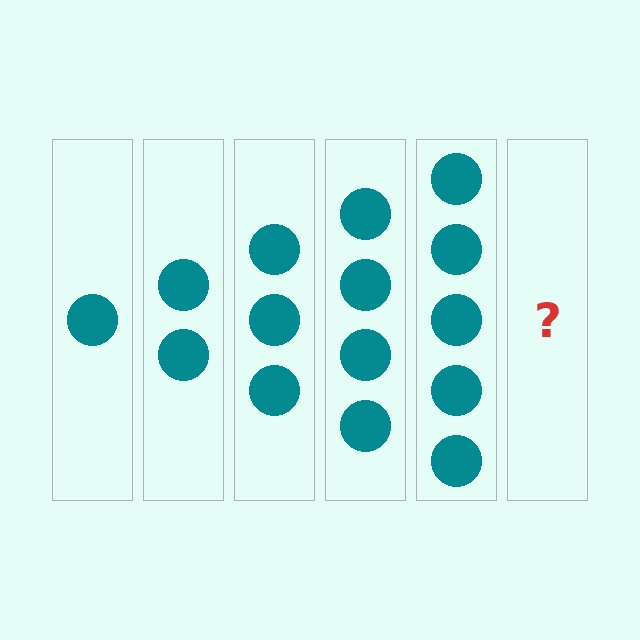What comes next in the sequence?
The next element should be 6 circles.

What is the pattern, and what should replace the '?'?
The pattern is that each step adds one more circle. The '?' should be 6 circles.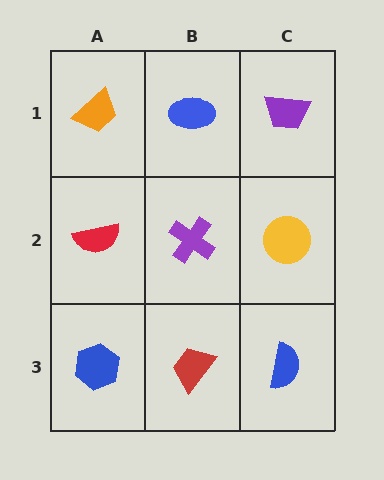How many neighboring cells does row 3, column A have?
2.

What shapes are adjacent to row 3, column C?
A yellow circle (row 2, column C), a red trapezoid (row 3, column B).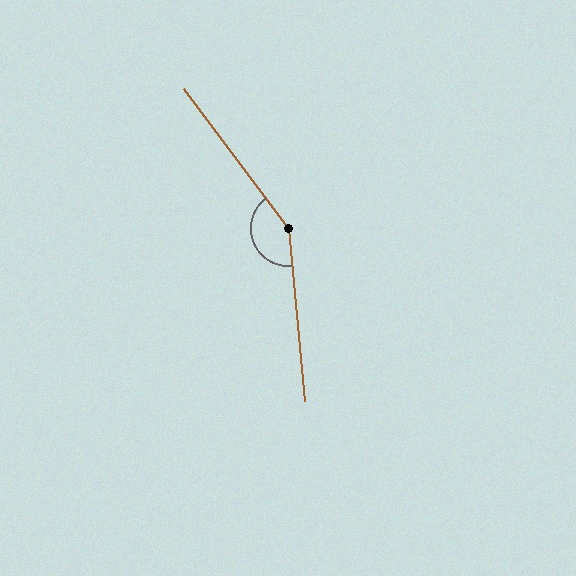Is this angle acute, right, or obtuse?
It is obtuse.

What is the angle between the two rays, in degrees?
Approximately 149 degrees.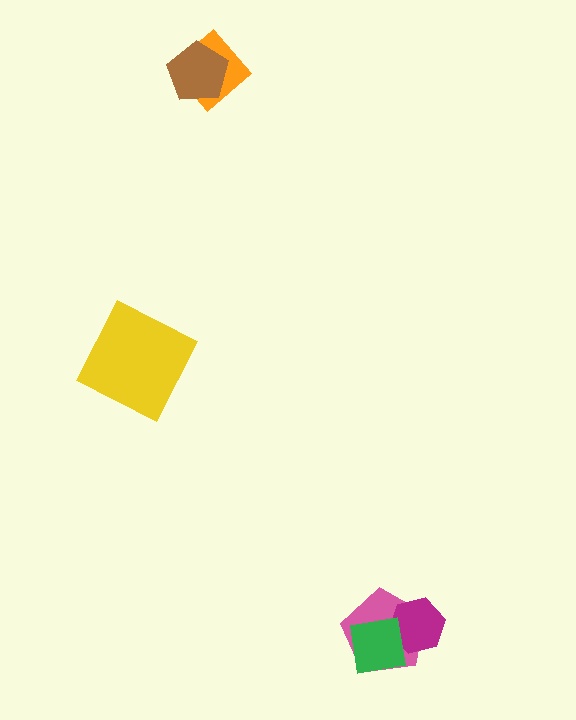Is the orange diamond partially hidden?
Yes, it is partially covered by another shape.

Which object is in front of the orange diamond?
The brown pentagon is in front of the orange diamond.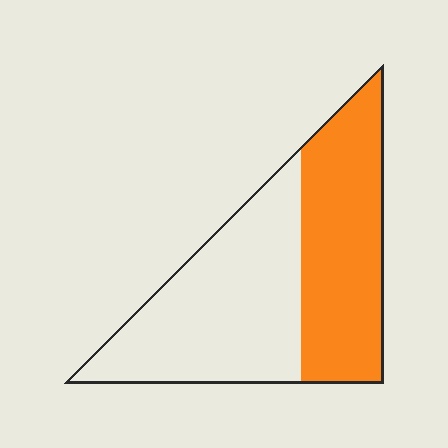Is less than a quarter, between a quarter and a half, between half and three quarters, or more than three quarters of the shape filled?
Between a quarter and a half.